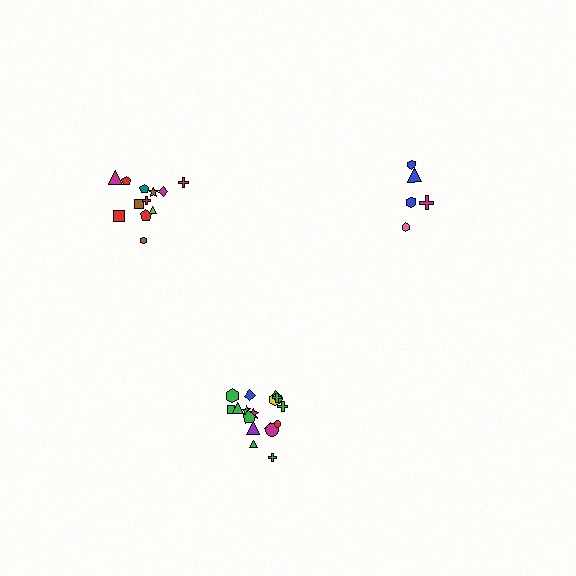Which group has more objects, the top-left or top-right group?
The top-left group.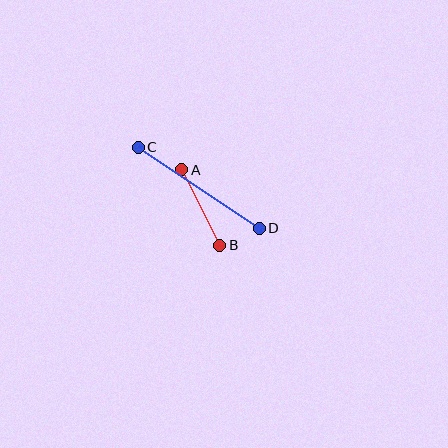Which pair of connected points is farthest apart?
Points C and D are farthest apart.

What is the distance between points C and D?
The distance is approximately 146 pixels.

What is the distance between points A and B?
The distance is approximately 85 pixels.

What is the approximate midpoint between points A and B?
The midpoint is at approximately (201, 208) pixels.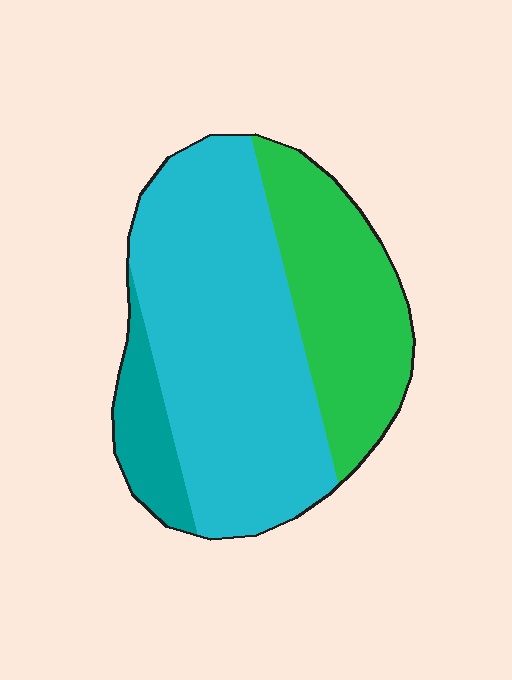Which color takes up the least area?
Teal, at roughly 10%.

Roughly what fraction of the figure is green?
Green takes up about one third (1/3) of the figure.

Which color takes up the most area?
Cyan, at roughly 60%.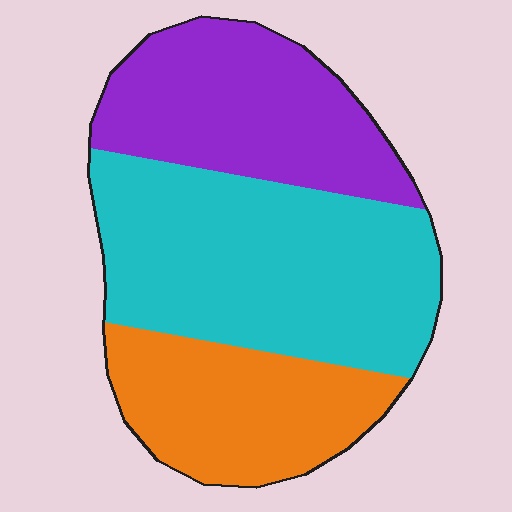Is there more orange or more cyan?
Cyan.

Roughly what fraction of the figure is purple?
Purple takes up about one third (1/3) of the figure.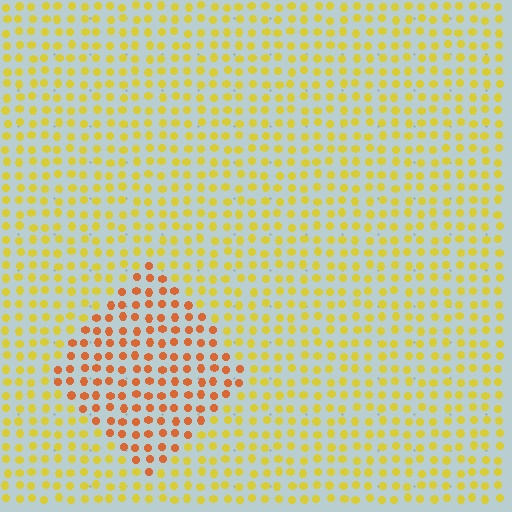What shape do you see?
I see a diamond.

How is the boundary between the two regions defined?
The boundary is defined purely by a slight shift in hue (about 37 degrees). Spacing, size, and orientation are identical on both sides.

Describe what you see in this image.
The image is filled with small yellow elements in a uniform arrangement. A diamond-shaped region is visible where the elements are tinted to a slightly different hue, forming a subtle color boundary.